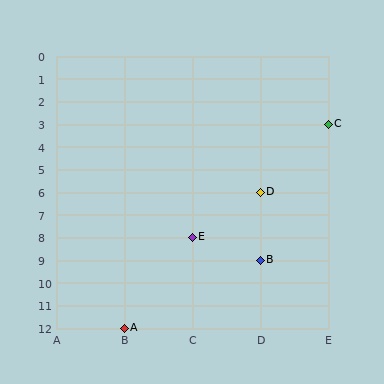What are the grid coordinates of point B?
Point B is at grid coordinates (D, 9).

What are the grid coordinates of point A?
Point A is at grid coordinates (B, 12).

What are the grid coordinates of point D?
Point D is at grid coordinates (D, 6).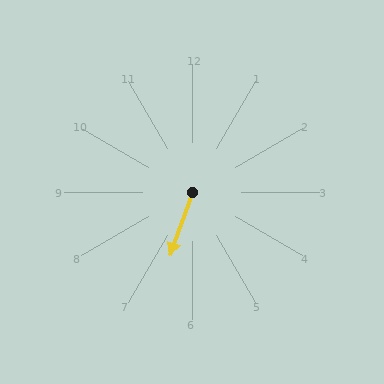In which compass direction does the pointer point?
South.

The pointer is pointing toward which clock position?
Roughly 7 o'clock.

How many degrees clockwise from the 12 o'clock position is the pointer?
Approximately 199 degrees.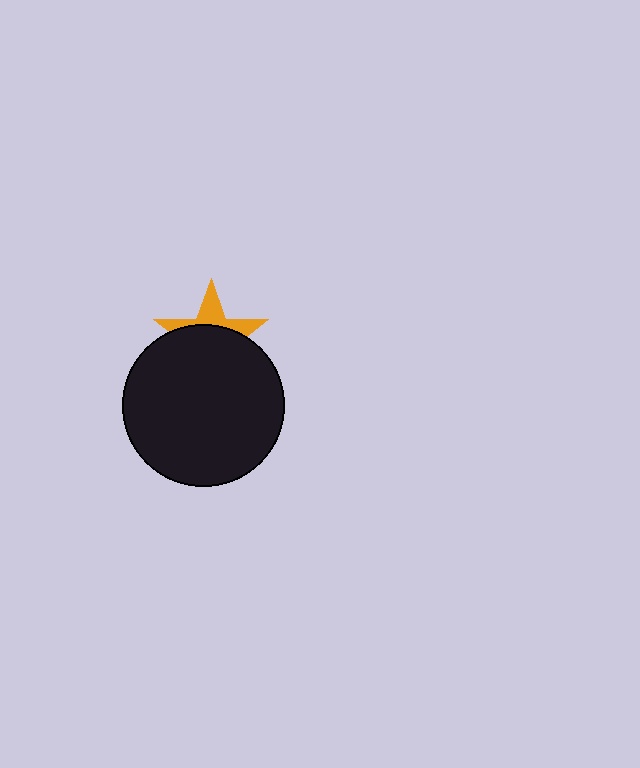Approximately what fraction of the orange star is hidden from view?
Roughly 65% of the orange star is hidden behind the black circle.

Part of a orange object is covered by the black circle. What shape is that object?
It is a star.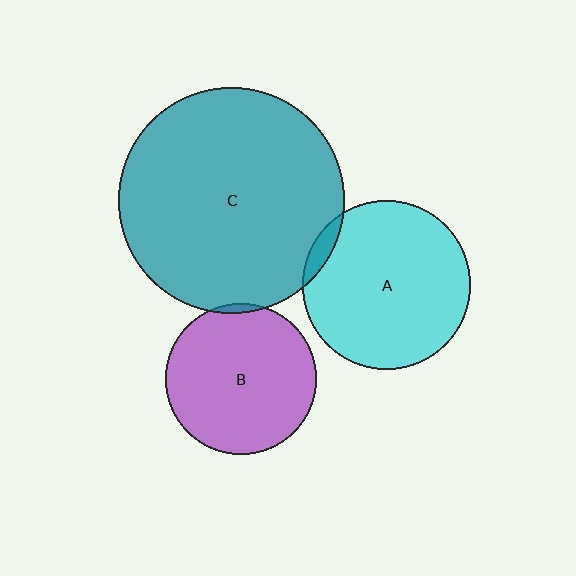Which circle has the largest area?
Circle C (teal).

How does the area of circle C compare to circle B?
Approximately 2.3 times.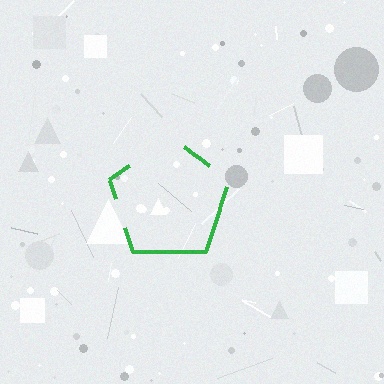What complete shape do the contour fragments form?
The contour fragments form a pentagon.